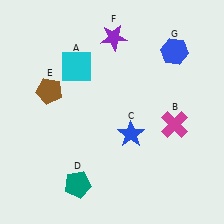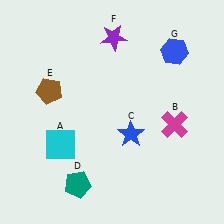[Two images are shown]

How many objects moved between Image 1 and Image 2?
1 object moved between the two images.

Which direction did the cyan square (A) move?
The cyan square (A) moved down.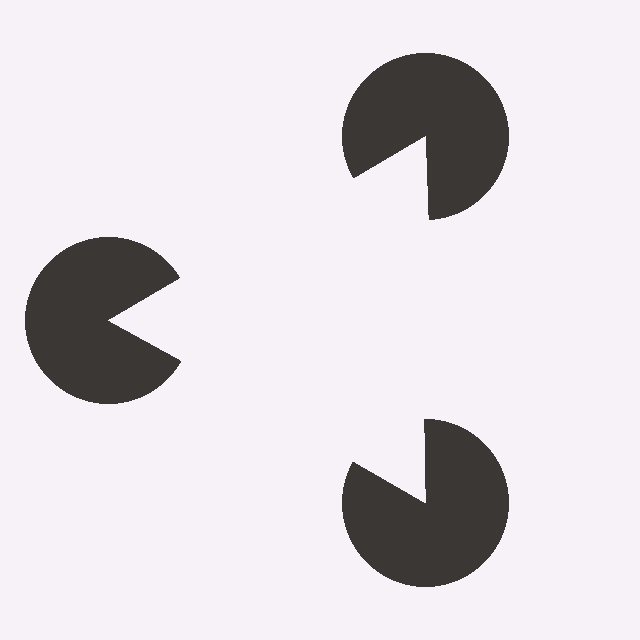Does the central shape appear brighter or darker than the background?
It typically appears slightly brighter than the background, even though no actual brightness change is drawn.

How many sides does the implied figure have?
3 sides.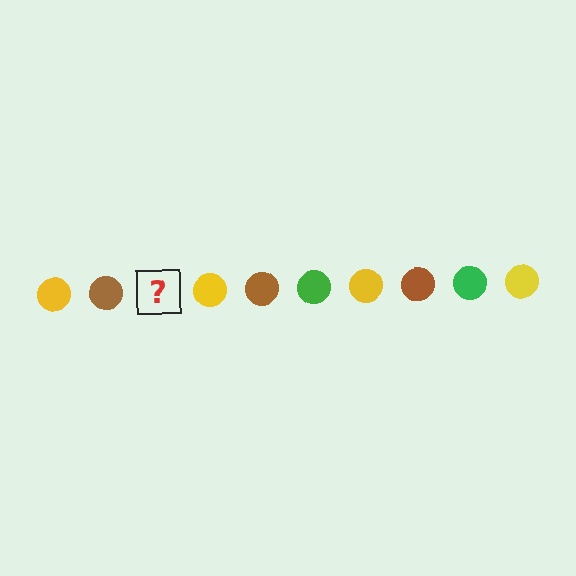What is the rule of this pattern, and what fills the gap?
The rule is that the pattern cycles through yellow, brown, green circles. The gap should be filled with a green circle.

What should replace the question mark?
The question mark should be replaced with a green circle.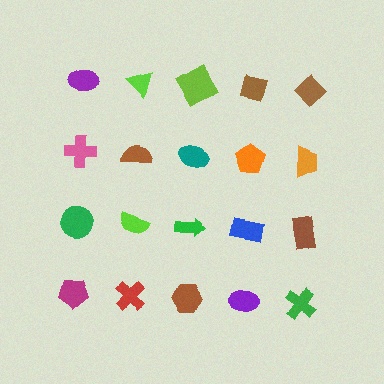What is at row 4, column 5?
A green cross.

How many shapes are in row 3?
5 shapes.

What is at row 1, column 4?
A brown square.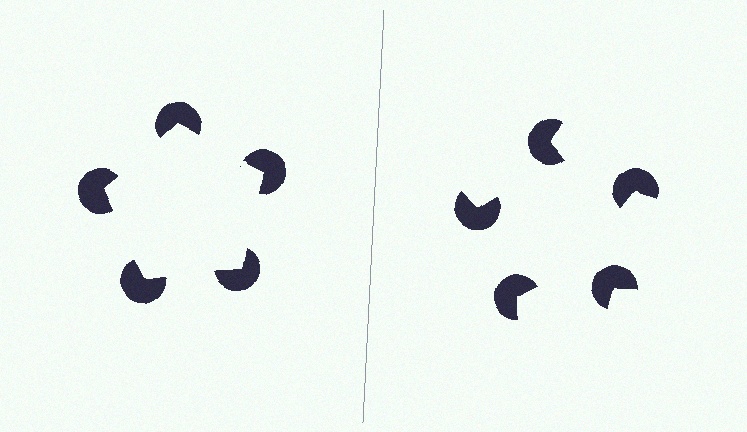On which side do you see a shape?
An illusory pentagon appears on the left side. On the right side the wedge cuts are rotated, so no coherent shape forms.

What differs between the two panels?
The pac-man discs are positioned identically on both sides; only the wedge orientations differ. On the left they align to a pentagon; on the right they are misaligned.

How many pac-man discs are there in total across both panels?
10 — 5 on each side.